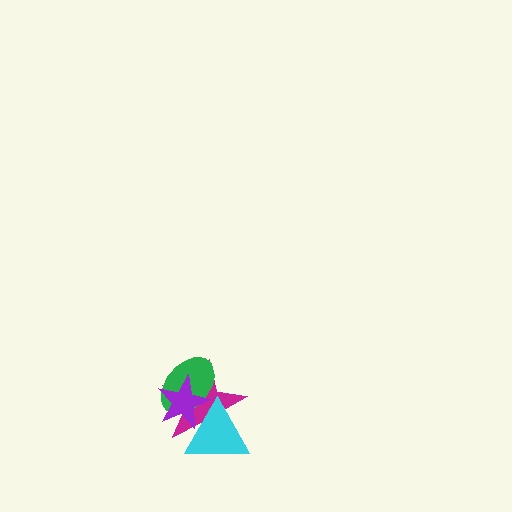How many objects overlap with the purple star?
3 objects overlap with the purple star.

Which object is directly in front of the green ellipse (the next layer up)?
The cyan triangle is directly in front of the green ellipse.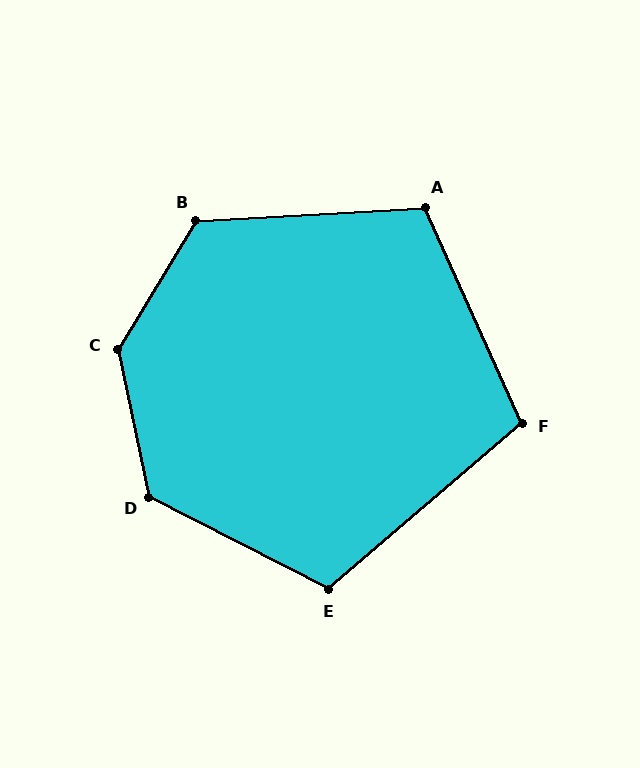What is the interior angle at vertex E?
Approximately 112 degrees (obtuse).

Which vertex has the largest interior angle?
C, at approximately 137 degrees.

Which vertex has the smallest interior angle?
F, at approximately 107 degrees.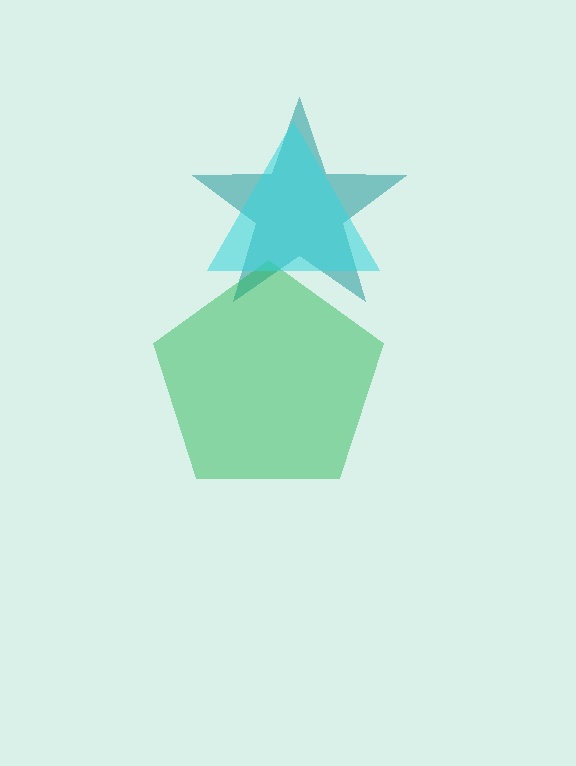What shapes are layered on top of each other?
The layered shapes are: a teal star, a green pentagon, a cyan triangle.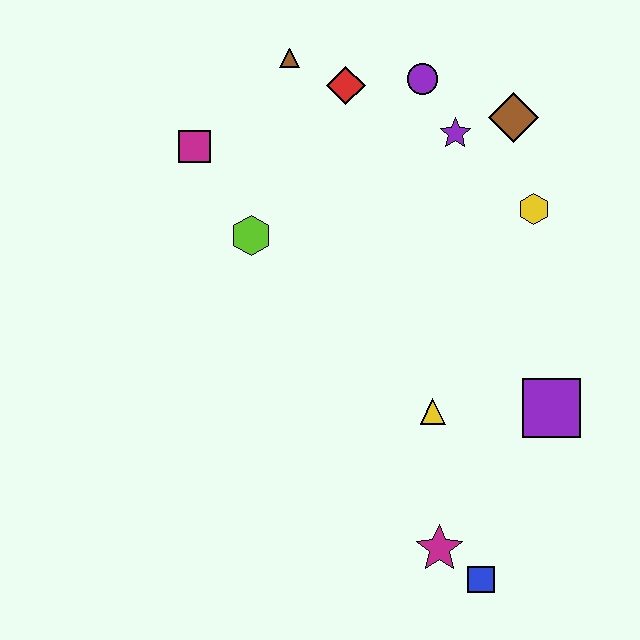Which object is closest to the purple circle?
The purple star is closest to the purple circle.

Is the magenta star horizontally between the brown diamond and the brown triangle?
Yes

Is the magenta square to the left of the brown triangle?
Yes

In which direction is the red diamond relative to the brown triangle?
The red diamond is to the right of the brown triangle.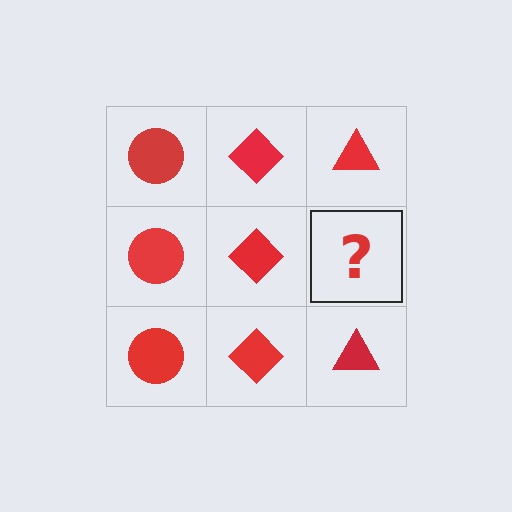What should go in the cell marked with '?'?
The missing cell should contain a red triangle.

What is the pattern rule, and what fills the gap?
The rule is that each column has a consistent shape. The gap should be filled with a red triangle.